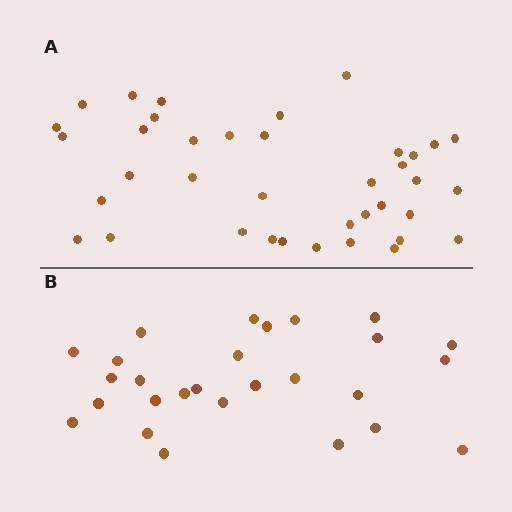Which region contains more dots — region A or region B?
Region A (the top region) has more dots.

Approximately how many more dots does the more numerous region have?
Region A has roughly 12 or so more dots than region B.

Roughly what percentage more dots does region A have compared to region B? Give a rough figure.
About 40% more.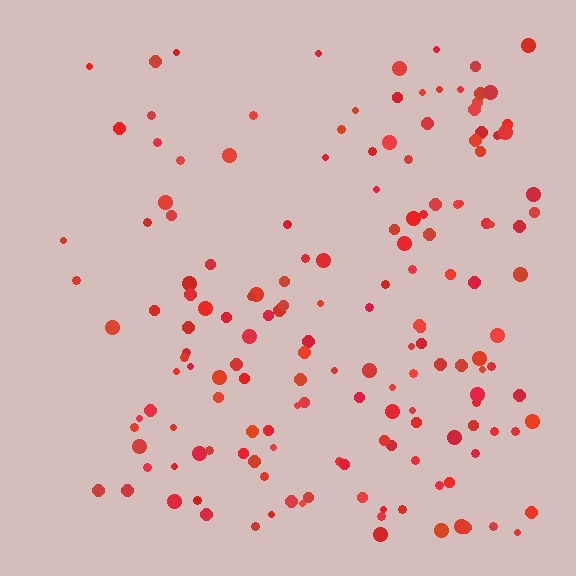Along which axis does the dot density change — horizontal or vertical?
Horizontal.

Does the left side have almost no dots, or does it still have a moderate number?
Still a moderate number, just noticeably fewer than the right.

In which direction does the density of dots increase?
From left to right, with the right side densest.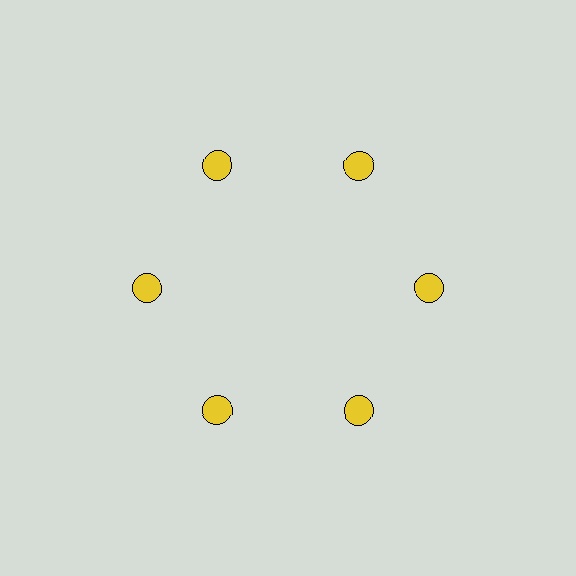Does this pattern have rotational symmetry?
Yes, this pattern has 6-fold rotational symmetry. It looks the same after rotating 60 degrees around the center.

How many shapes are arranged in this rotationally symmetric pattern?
There are 6 shapes, arranged in 6 groups of 1.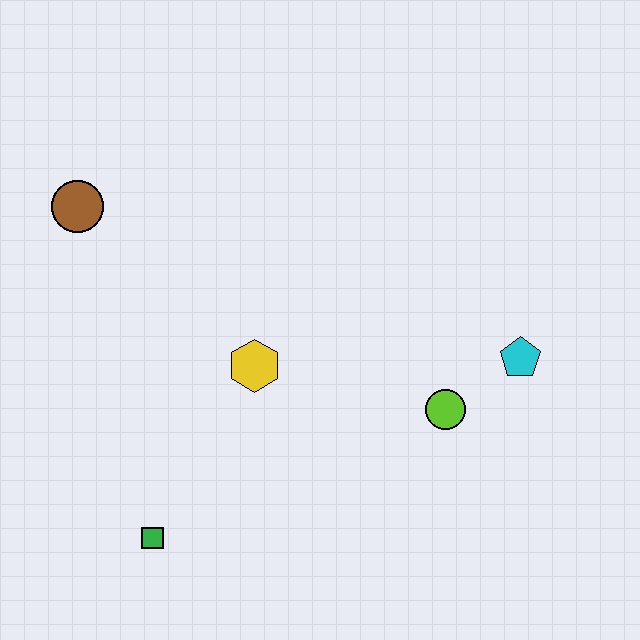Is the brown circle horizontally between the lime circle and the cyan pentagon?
No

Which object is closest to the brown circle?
The yellow hexagon is closest to the brown circle.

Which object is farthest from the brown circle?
The cyan pentagon is farthest from the brown circle.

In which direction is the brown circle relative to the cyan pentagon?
The brown circle is to the left of the cyan pentagon.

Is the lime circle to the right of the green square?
Yes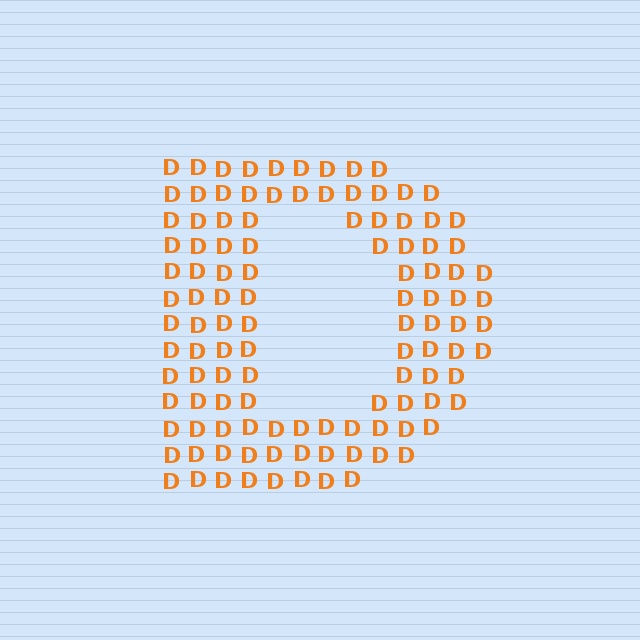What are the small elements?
The small elements are letter D's.